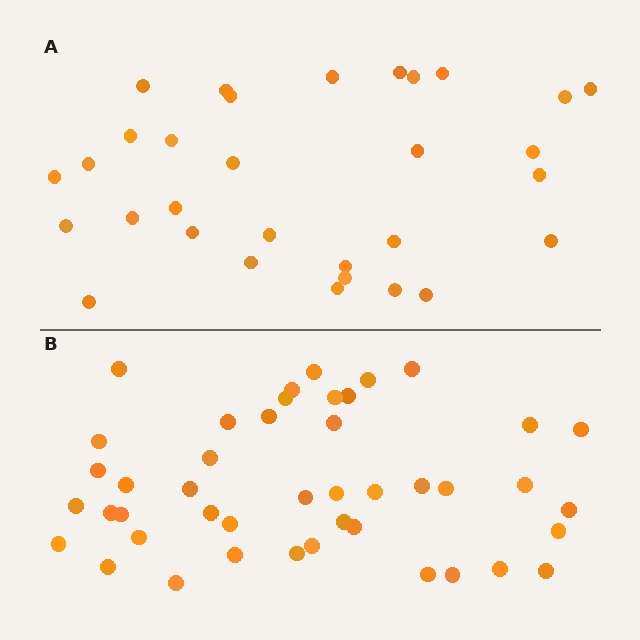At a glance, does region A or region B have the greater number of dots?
Region B (the bottom region) has more dots.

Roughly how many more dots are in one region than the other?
Region B has approximately 15 more dots than region A.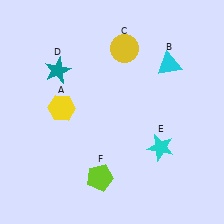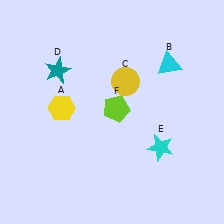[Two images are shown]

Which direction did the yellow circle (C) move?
The yellow circle (C) moved down.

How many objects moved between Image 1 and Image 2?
2 objects moved between the two images.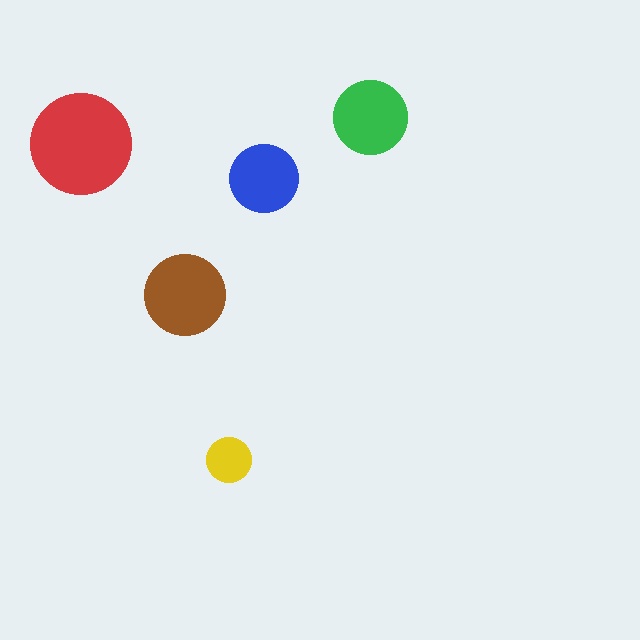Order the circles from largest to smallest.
the red one, the brown one, the green one, the blue one, the yellow one.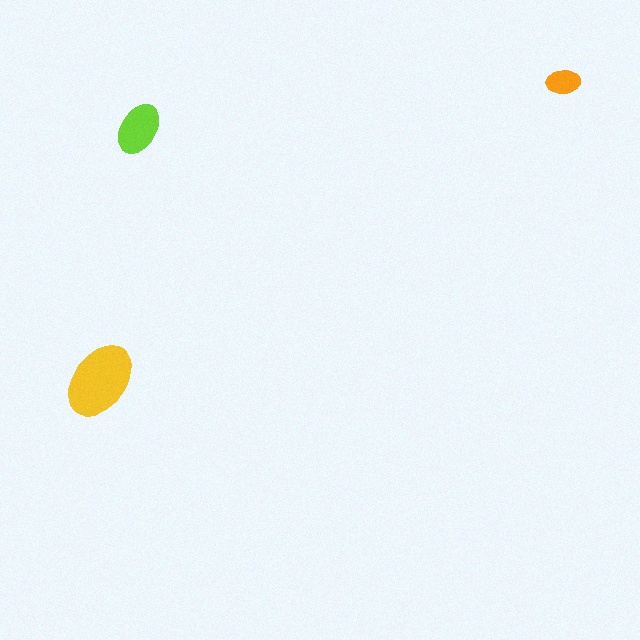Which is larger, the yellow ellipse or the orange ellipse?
The yellow one.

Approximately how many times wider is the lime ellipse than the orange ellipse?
About 1.5 times wider.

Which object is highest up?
The orange ellipse is topmost.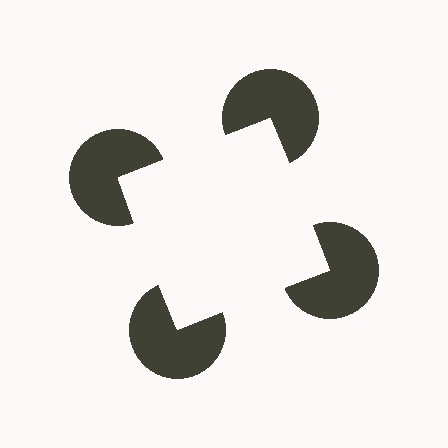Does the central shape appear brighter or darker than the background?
It typically appears slightly brighter than the background, even though no actual brightness change is drawn.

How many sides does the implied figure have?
4 sides.